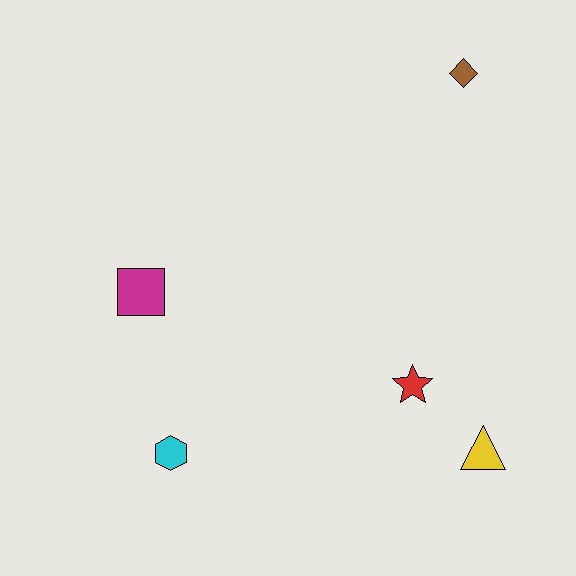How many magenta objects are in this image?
There is 1 magenta object.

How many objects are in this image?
There are 5 objects.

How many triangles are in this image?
There is 1 triangle.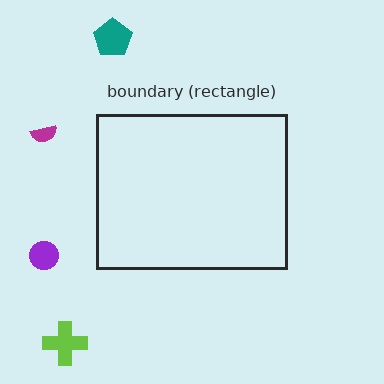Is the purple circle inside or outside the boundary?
Outside.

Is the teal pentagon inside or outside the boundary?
Outside.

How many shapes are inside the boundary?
0 inside, 4 outside.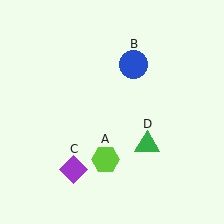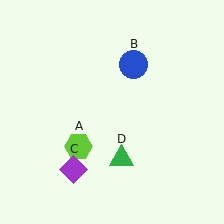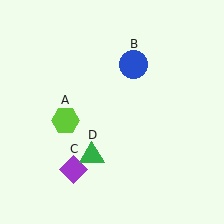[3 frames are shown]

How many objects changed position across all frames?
2 objects changed position: lime hexagon (object A), green triangle (object D).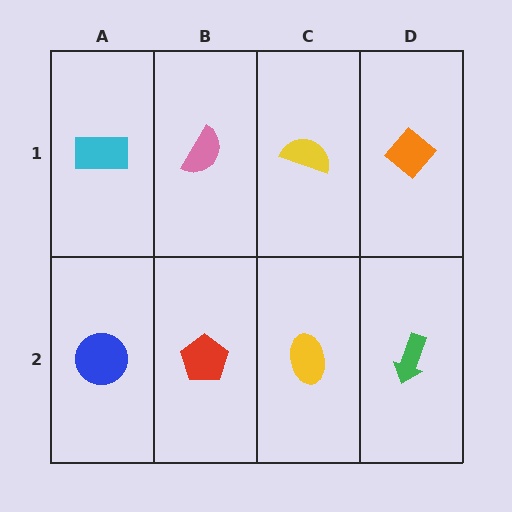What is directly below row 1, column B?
A red pentagon.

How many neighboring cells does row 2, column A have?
2.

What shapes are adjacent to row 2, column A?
A cyan rectangle (row 1, column A), a red pentagon (row 2, column B).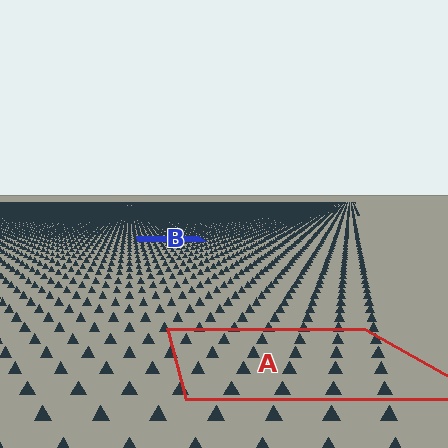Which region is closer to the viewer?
Region A is closer. The texture elements there are larger and more spread out.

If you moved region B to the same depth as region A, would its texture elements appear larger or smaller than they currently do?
They would appear larger. At a closer depth, the same texture elements are projected at a bigger on-screen size.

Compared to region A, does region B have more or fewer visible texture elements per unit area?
Region B has more texture elements per unit area — they are packed more densely because it is farther away.